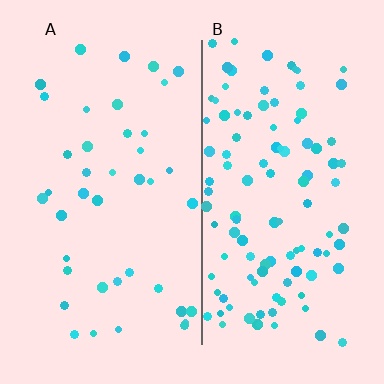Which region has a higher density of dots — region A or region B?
B (the right).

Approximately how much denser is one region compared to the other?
Approximately 2.7× — region B over region A.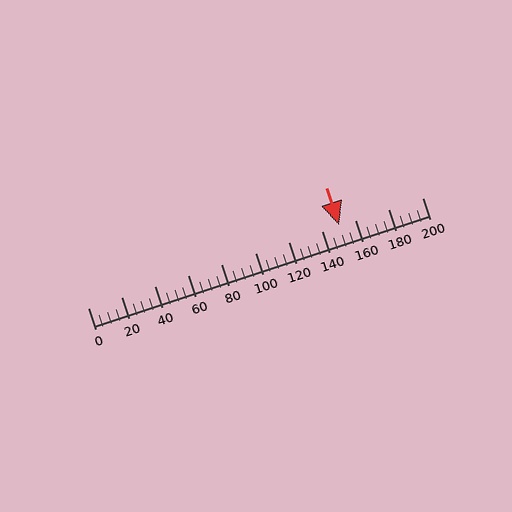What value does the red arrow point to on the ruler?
The red arrow points to approximately 150.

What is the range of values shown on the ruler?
The ruler shows values from 0 to 200.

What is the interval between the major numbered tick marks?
The major tick marks are spaced 20 units apart.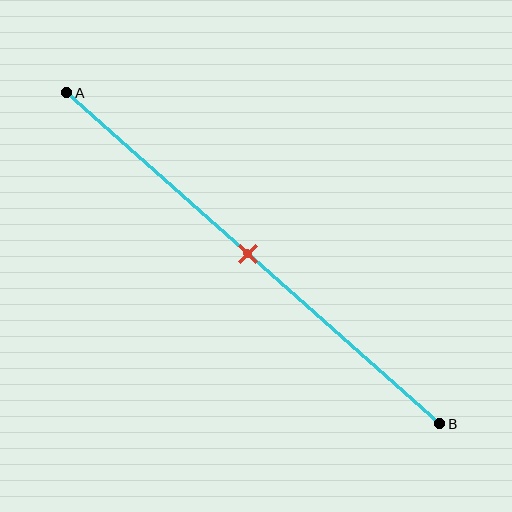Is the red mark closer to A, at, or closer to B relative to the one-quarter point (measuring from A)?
The red mark is closer to point B than the one-quarter point of segment AB.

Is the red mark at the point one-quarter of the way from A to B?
No, the mark is at about 50% from A, not at the 25% one-quarter point.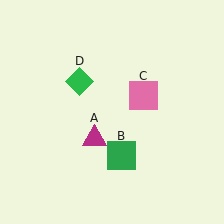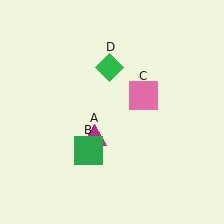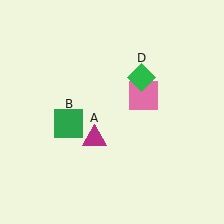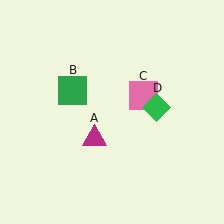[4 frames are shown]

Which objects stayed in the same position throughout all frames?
Magenta triangle (object A) and pink square (object C) remained stationary.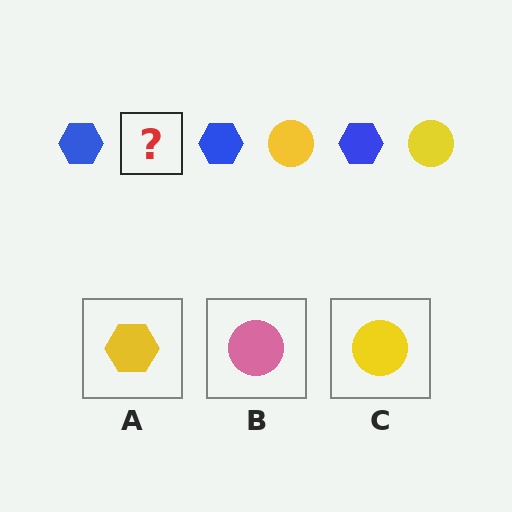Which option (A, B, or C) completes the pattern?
C.